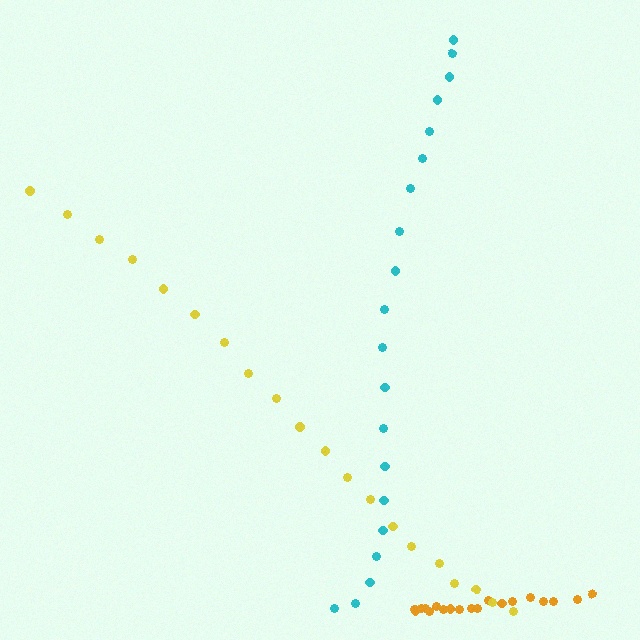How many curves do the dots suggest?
There are 3 distinct paths.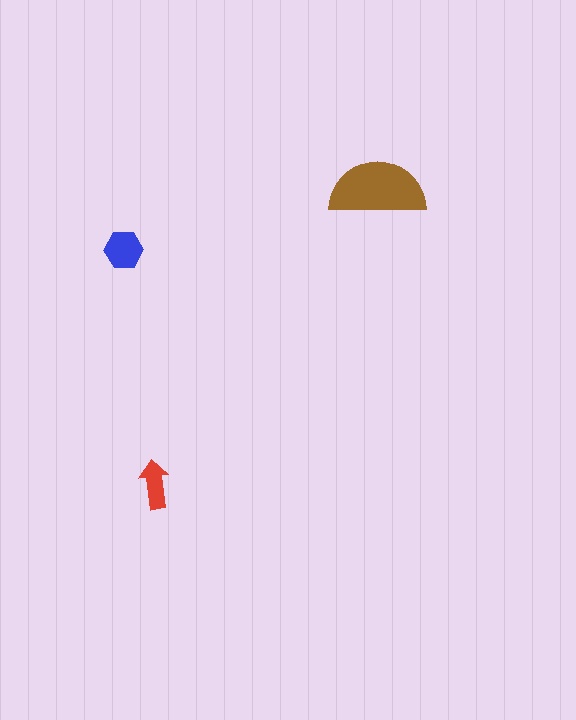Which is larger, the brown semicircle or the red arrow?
The brown semicircle.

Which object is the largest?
The brown semicircle.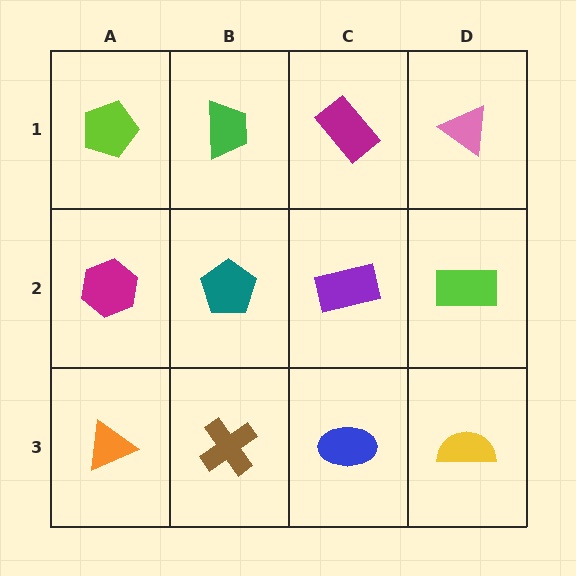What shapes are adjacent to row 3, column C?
A purple rectangle (row 2, column C), a brown cross (row 3, column B), a yellow semicircle (row 3, column D).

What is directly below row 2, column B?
A brown cross.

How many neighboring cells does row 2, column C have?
4.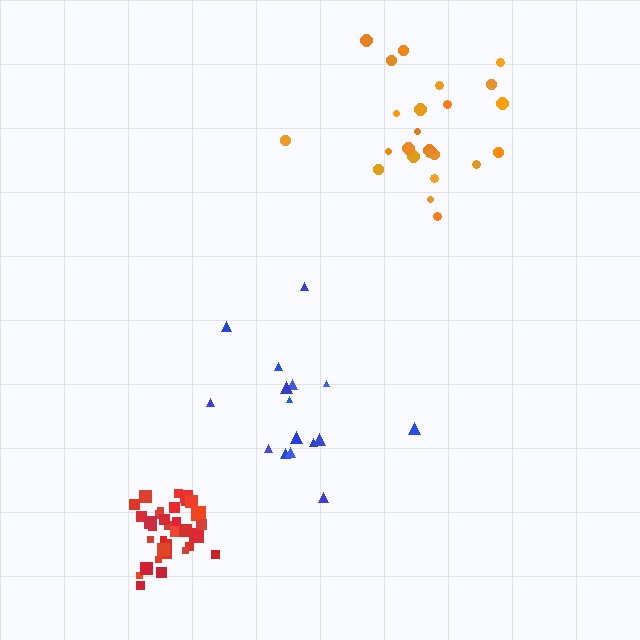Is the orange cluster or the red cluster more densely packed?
Red.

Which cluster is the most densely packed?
Red.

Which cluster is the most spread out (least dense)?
Blue.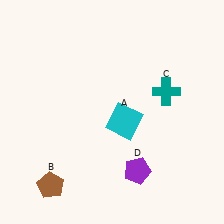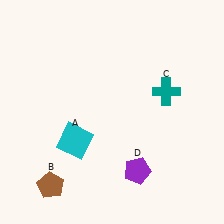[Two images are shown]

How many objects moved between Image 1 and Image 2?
1 object moved between the two images.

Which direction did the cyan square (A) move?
The cyan square (A) moved left.